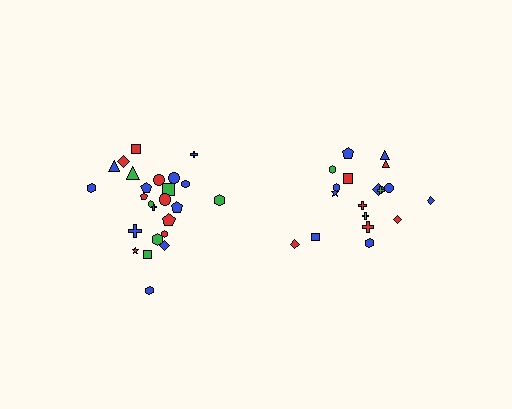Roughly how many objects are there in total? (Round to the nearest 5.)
Roughly 45 objects in total.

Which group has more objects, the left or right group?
The left group.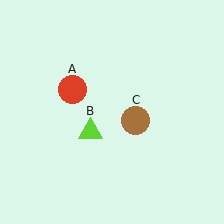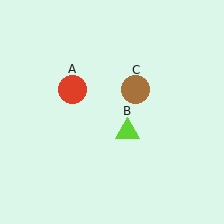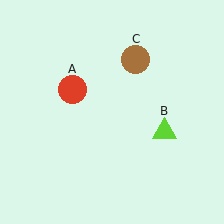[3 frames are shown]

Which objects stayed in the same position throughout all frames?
Red circle (object A) remained stationary.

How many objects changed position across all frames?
2 objects changed position: lime triangle (object B), brown circle (object C).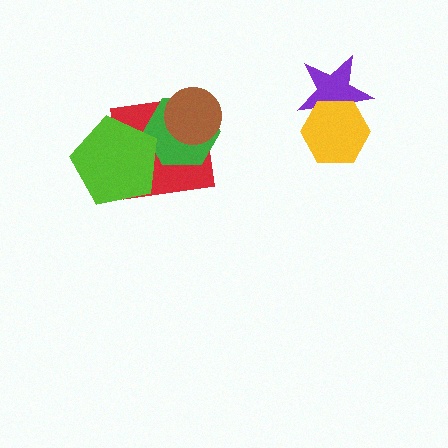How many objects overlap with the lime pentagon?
2 objects overlap with the lime pentagon.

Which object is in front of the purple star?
The yellow hexagon is in front of the purple star.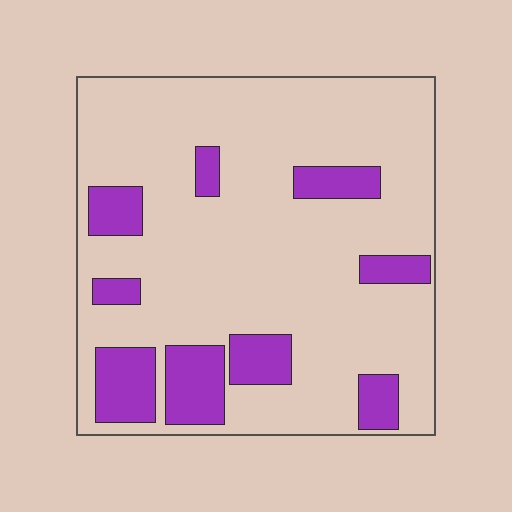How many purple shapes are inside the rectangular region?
9.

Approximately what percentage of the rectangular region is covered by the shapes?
Approximately 20%.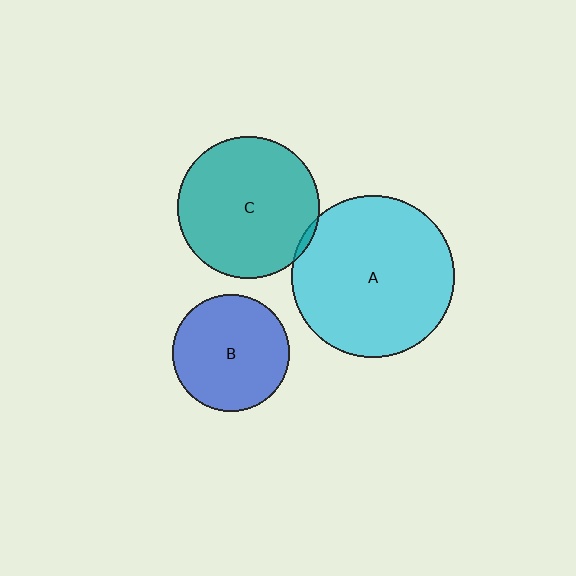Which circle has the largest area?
Circle A (cyan).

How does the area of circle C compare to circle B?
Approximately 1.5 times.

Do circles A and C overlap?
Yes.